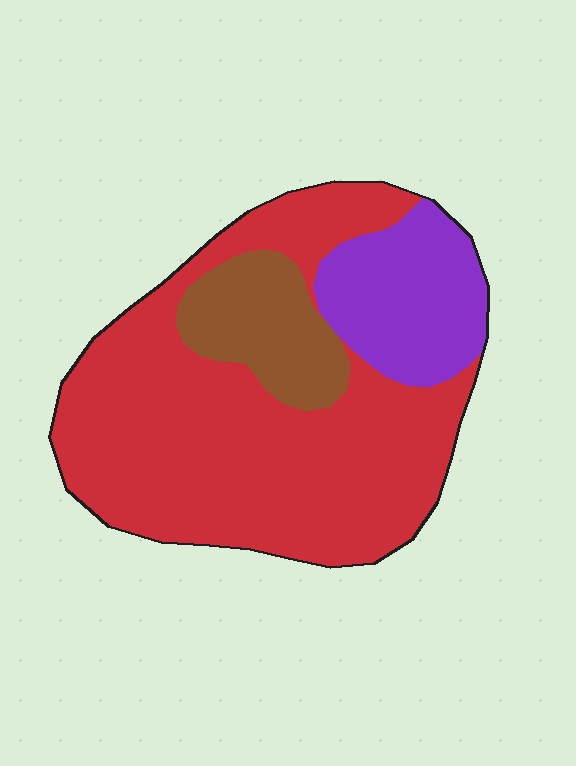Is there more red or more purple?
Red.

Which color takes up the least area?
Brown, at roughly 15%.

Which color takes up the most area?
Red, at roughly 65%.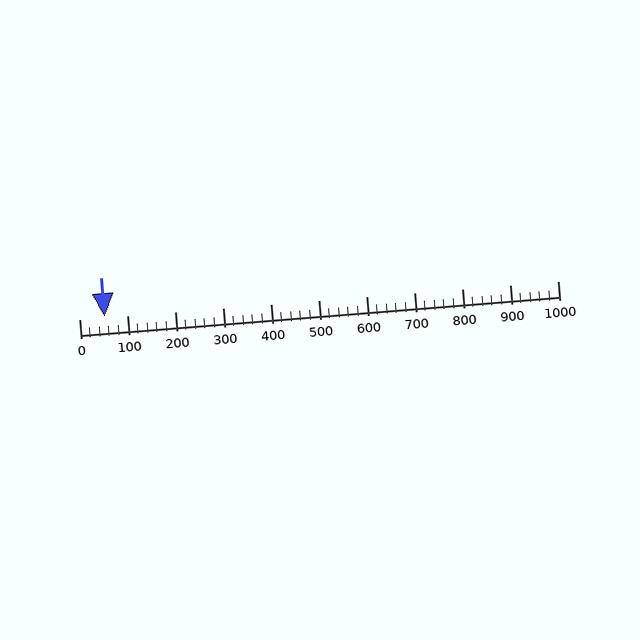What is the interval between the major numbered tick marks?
The major tick marks are spaced 100 units apart.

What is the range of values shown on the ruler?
The ruler shows values from 0 to 1000.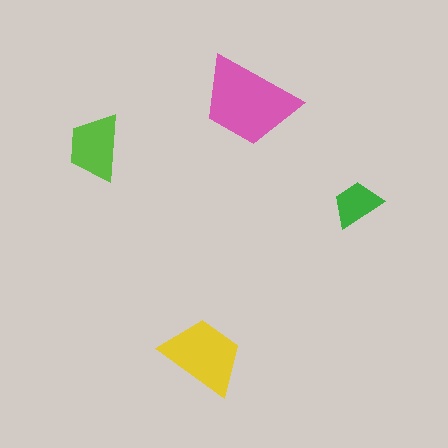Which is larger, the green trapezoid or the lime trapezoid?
The lime one.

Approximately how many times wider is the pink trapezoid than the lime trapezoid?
About 1.5 times wider.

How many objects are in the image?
There are 4 objects in the image.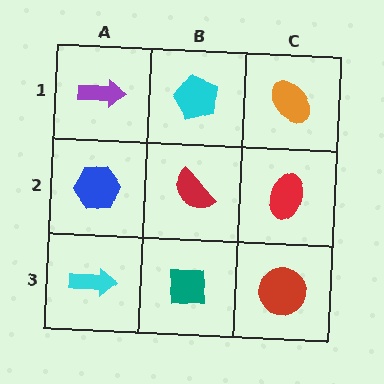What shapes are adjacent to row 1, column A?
A blue hexagon (row 2, column A), a cyan pentagon (row 1, column B).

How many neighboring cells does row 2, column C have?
3.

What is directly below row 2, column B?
A teal square.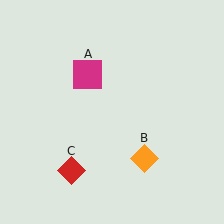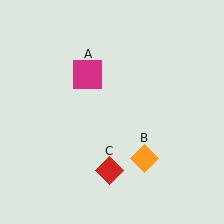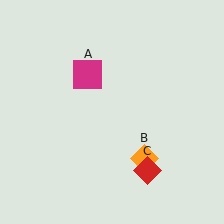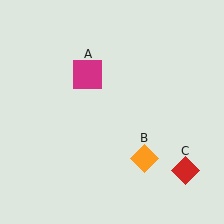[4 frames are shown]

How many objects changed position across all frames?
1 object changed position: red diamond (object C).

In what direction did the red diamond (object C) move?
The red diamond (object C) moved right.